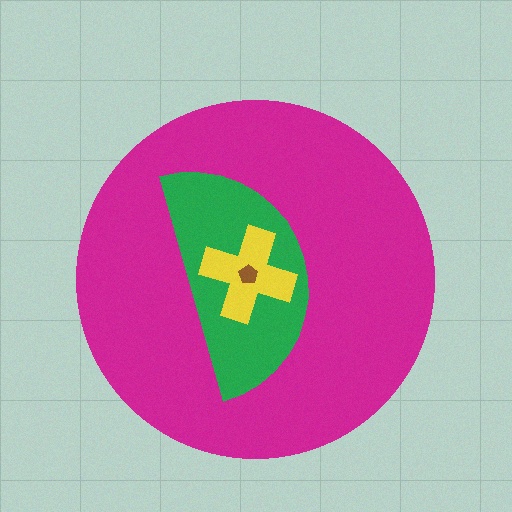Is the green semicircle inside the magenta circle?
Yes.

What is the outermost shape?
The magenta circle.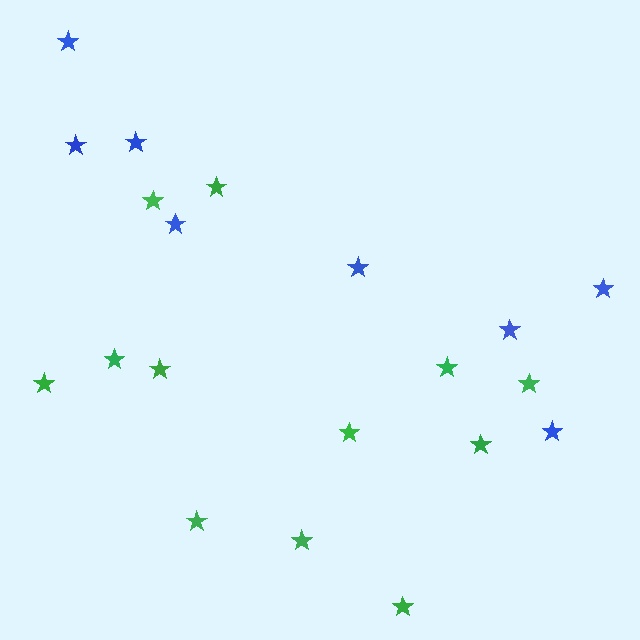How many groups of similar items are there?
There are 2 groups: one group of green stars (12) and one group of blue stars (8).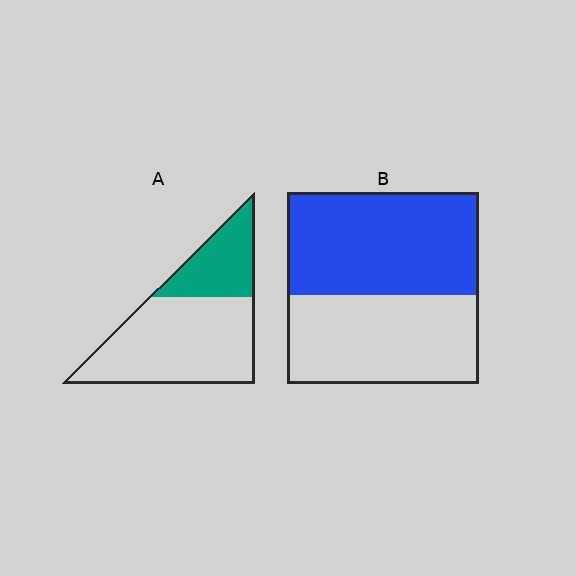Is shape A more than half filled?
No.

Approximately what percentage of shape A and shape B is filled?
A is approximately 30% and B is approximately 55%.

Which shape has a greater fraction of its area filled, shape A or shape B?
Shape B.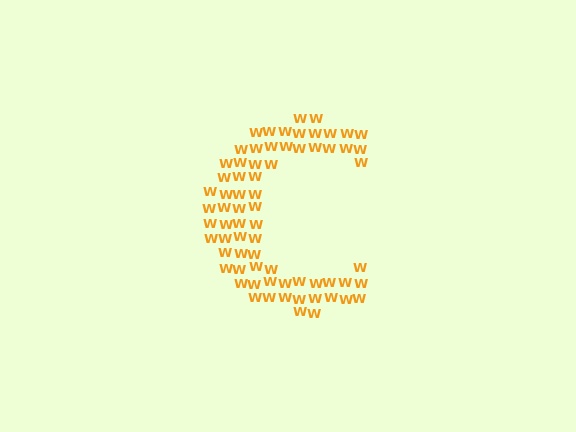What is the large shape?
The large shape is the letter C.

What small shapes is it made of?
It is made of small letter W's.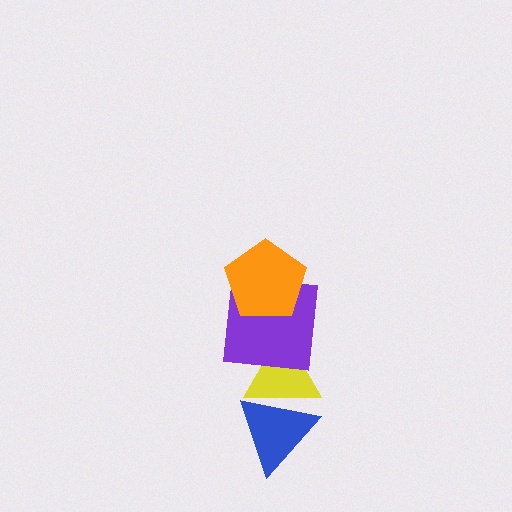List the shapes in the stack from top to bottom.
From top to bottom: the orange pentagon, the purple square, the yellow triangle, the blue triangle.